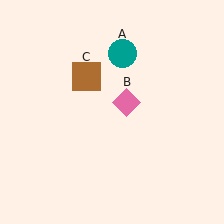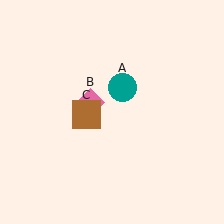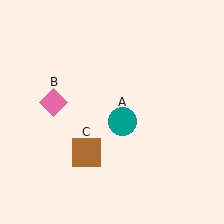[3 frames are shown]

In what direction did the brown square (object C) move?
The brown square (object C) moved down.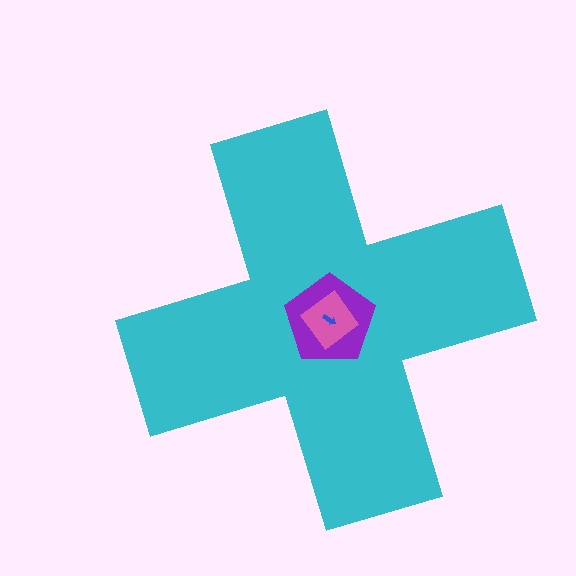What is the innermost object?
The blue arrow.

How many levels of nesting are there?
4.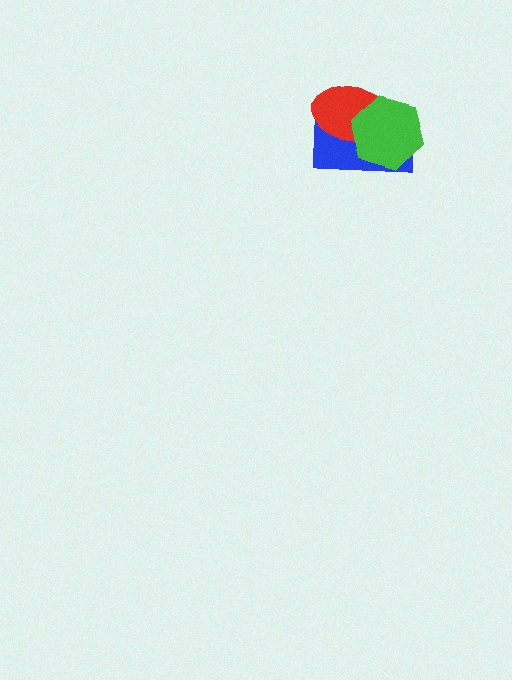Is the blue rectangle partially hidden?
Yes, it is partially covered by another shape.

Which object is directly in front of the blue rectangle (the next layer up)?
The red ellipse is directly in front of the blue rectangle.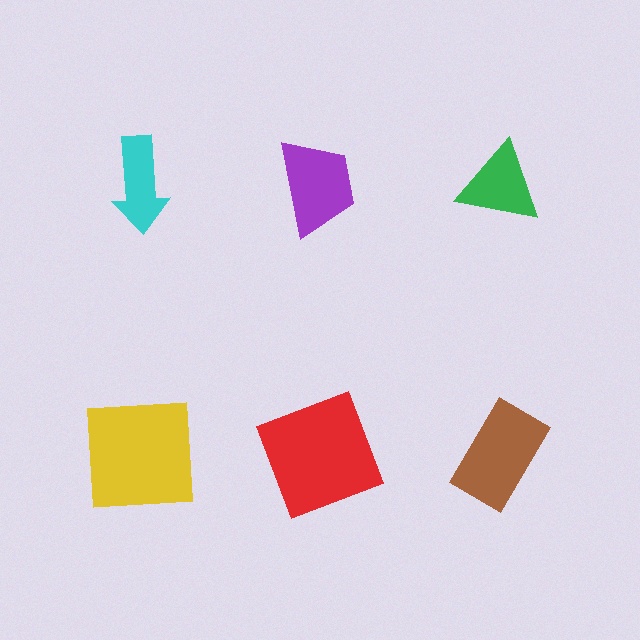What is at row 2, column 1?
A yellow square.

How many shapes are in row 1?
3 shapes.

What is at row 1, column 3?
A green triangle.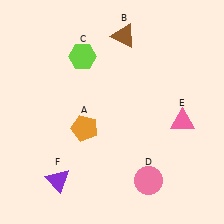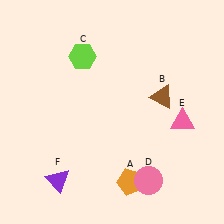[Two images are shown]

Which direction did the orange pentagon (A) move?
The orange pentagon (A) moved down.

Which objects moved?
The objects that moved are: the orange pentagon (A), the brown triangle (B).